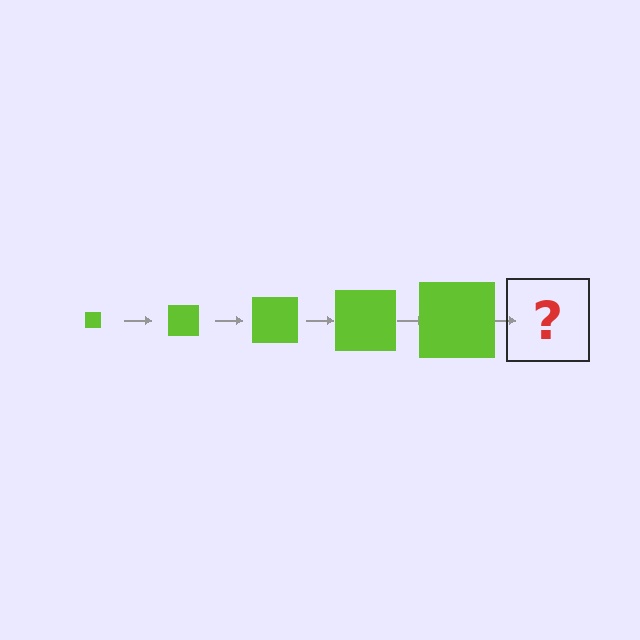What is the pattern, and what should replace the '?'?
The pattern is that the square gets progressively larger each step. The '?' should be a lime square, larger than the previous one.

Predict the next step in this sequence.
The next step is a lime square, larger than the previous one.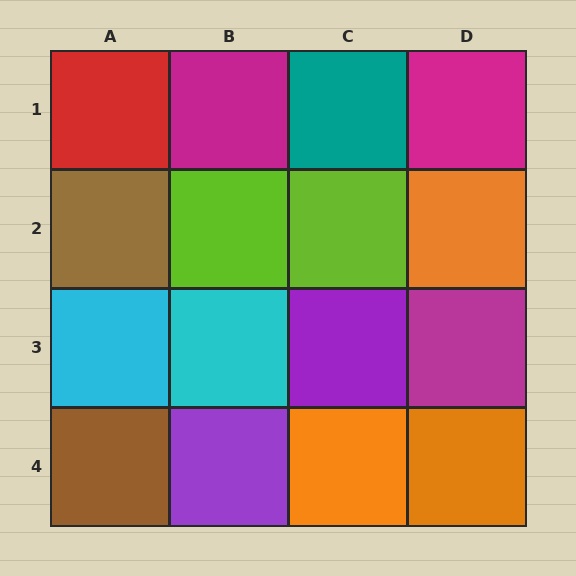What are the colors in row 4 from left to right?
Brown, purple, orange, orange.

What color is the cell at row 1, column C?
Teal.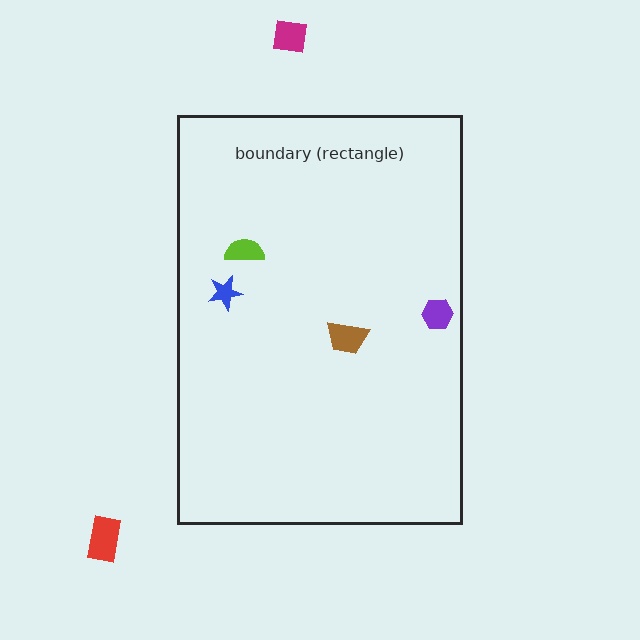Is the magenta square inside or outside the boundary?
Outside.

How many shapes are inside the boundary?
4 inside, 2 outside.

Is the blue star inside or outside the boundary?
Inside.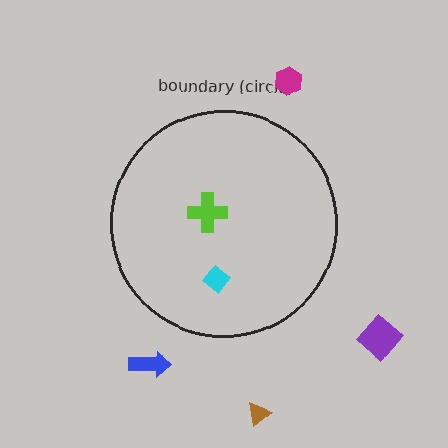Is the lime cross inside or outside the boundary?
Inside.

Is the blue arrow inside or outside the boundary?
Outside.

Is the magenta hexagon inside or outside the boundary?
Outside.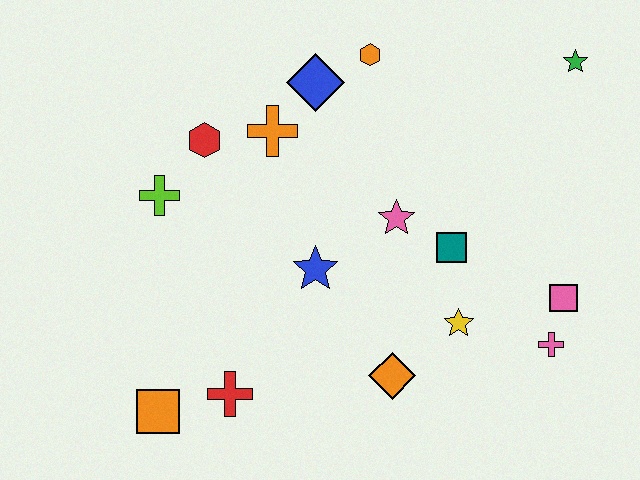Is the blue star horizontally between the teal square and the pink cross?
No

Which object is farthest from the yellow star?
The lime cross is farthest from the yellow star.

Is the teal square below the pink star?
Yes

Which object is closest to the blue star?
The pink star is closest to the blue star.